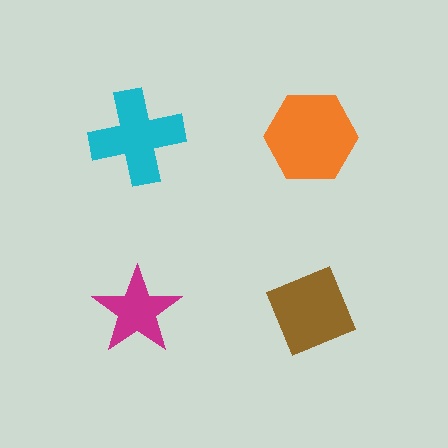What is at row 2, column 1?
A magenta star.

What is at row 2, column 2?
A brown diamond.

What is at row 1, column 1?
A cyan cross.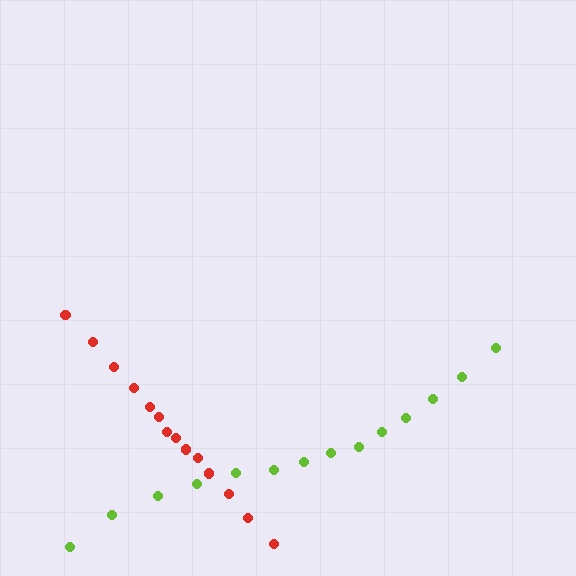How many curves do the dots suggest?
There are 2 distinct paths.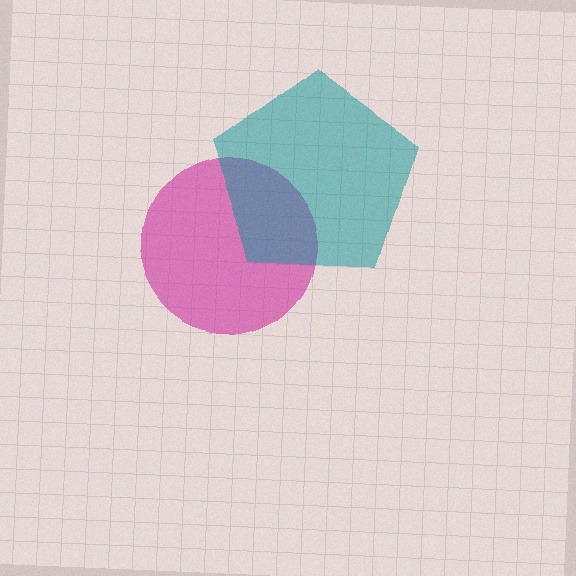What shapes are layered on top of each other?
The layered shapes are: a magenta circle, a teal pentagon.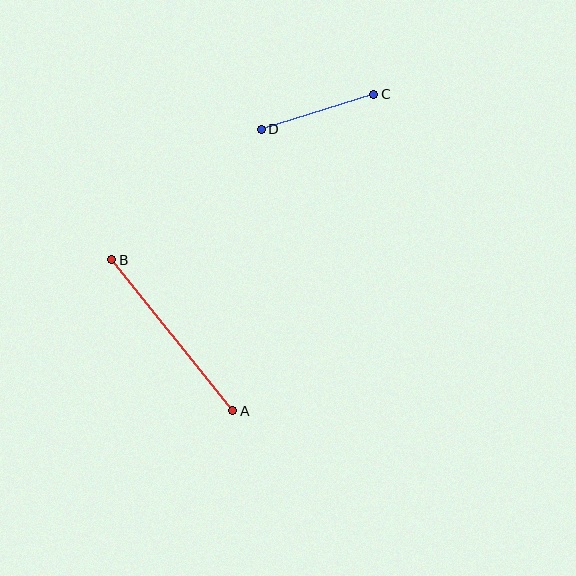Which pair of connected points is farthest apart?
Points A and B are farthest apart.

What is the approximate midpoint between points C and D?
The midpoint is at approximately (318, 112) pixels.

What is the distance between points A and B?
The distance is approximately 194 pixels.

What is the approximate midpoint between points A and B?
The midpoint is at approximately (172, 335) pixels.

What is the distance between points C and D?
The distance is approximately 118 pixels.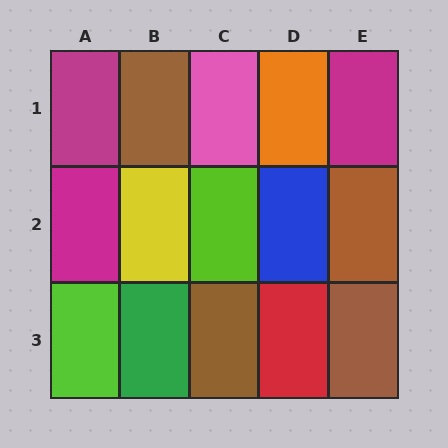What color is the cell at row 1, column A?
Magenta.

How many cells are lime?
2 cells are lime.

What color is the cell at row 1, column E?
Magenta.